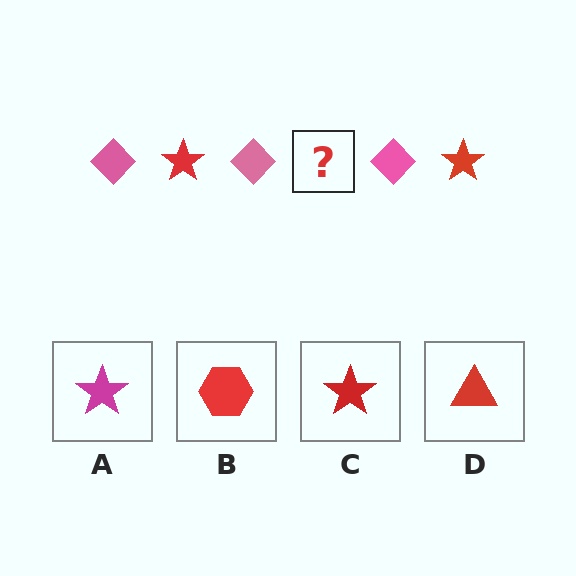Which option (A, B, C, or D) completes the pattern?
C.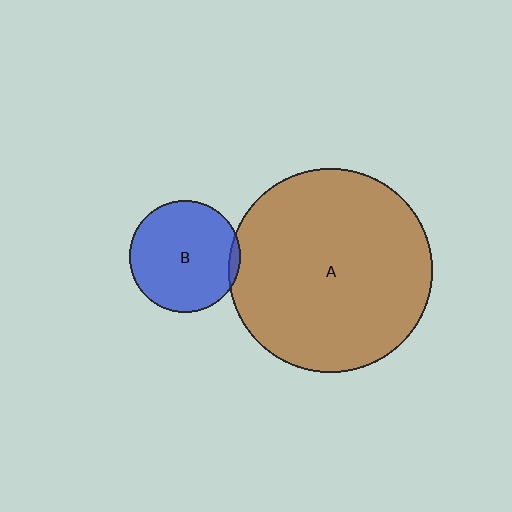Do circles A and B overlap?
Yes.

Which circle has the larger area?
Circle A (brown).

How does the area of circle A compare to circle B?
Approximately 3.4 times.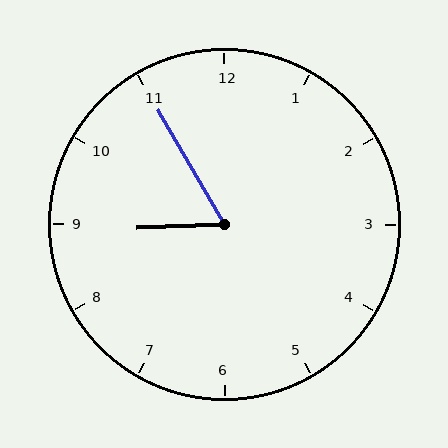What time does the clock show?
8:55.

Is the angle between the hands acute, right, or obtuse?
It is acute.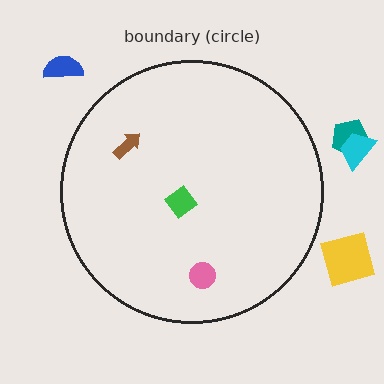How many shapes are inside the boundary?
3 inside, 4 outside.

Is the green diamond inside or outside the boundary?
Inside.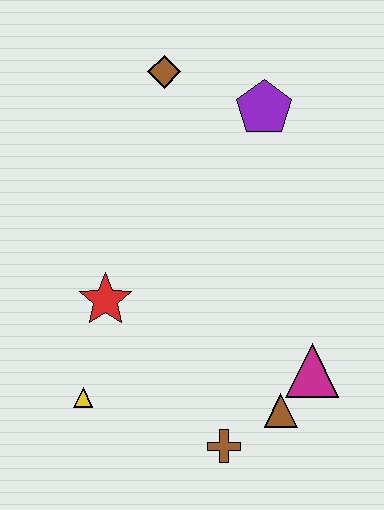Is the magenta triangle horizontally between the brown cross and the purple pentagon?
No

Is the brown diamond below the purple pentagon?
No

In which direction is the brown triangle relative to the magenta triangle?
The brown triangle is below the magenta triangle.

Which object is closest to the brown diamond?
The purple pentagon is closest to the brown diamond.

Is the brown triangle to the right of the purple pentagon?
Yes